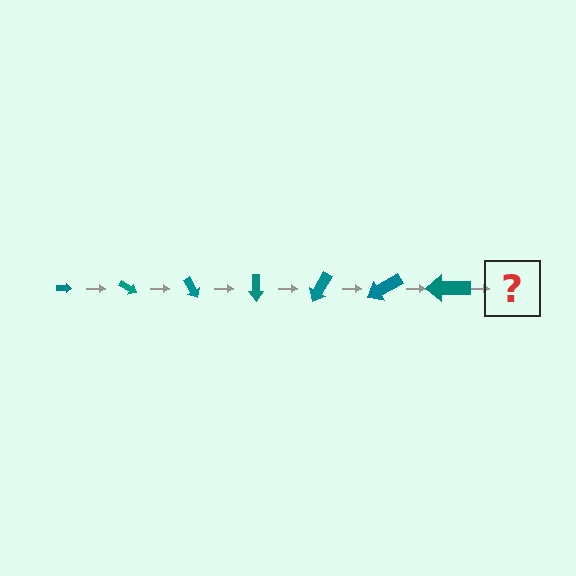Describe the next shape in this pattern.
It should be an arrow, larger than the previous one and rotated 210 degrees from the start.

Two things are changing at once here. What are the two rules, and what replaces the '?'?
The two rules are that the arrow grows larger each step and it rotates 30 degrees each step. The '?' should be an arrow, larger than the previous one and rotated 210 degrees from the start.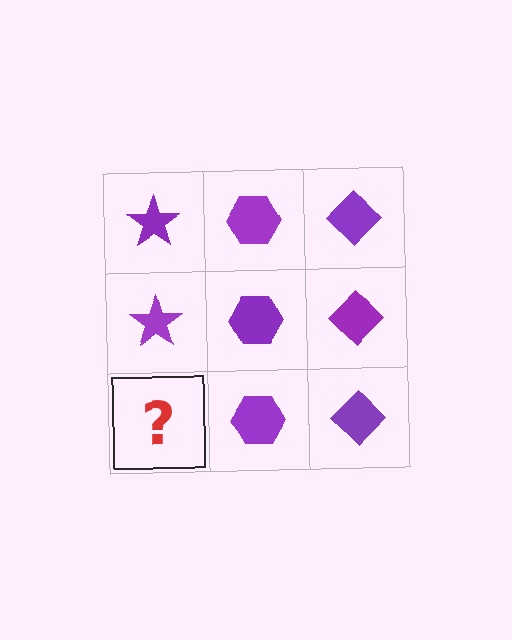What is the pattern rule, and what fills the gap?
The rule is that each column has a consistent shape. The gap should be filled with a purple star.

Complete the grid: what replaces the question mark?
The question mark should be replaced with a purple star.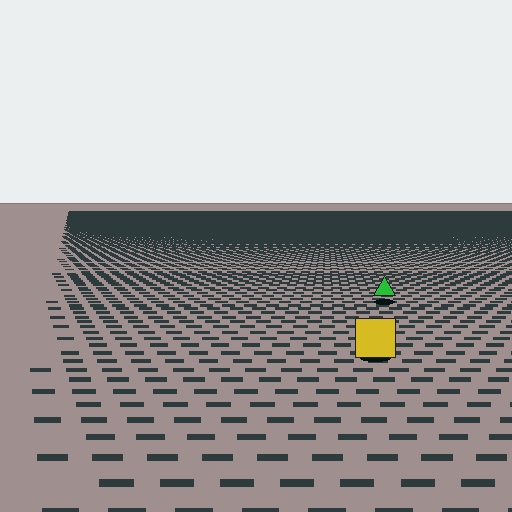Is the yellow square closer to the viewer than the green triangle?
Yes. The yellow square is closer — you can tell from the texture gradient: the ground texture is coarser near it.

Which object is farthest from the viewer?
The green triangle is farthest from the viewer. It appears smaller and the ground texture around it is denser.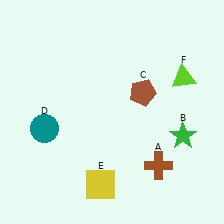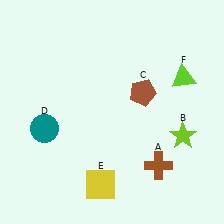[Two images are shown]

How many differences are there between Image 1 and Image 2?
There is 1 difference between the two images.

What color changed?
The star (B) changed from green in Image 1 to lime in Image 2.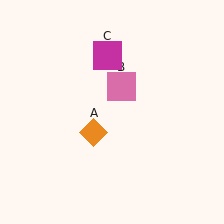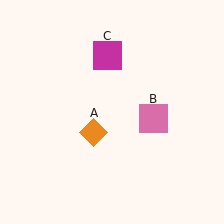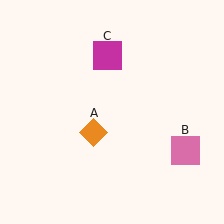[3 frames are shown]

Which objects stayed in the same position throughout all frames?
Orange diamond (object A) and magenta square (object C) remained stationary.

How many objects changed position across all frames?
1 object changed position: pink square (object B).